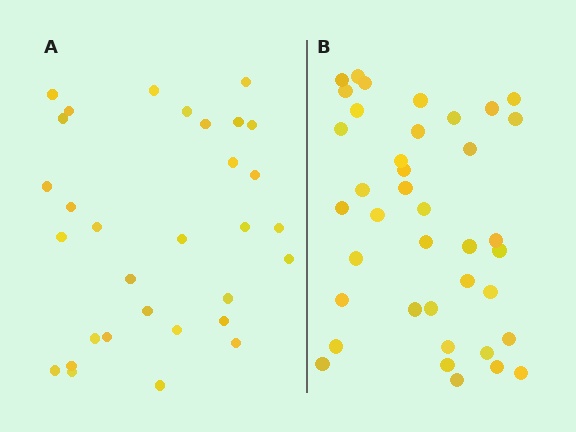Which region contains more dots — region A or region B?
Region B (the right region) has more dots.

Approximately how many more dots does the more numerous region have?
Region B has roughly 8 or so more dots than region A.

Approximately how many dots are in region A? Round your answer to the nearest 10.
About 30 dots. (The exact count is 31, which rounds to 30.)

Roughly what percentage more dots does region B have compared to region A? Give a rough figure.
About 25% more.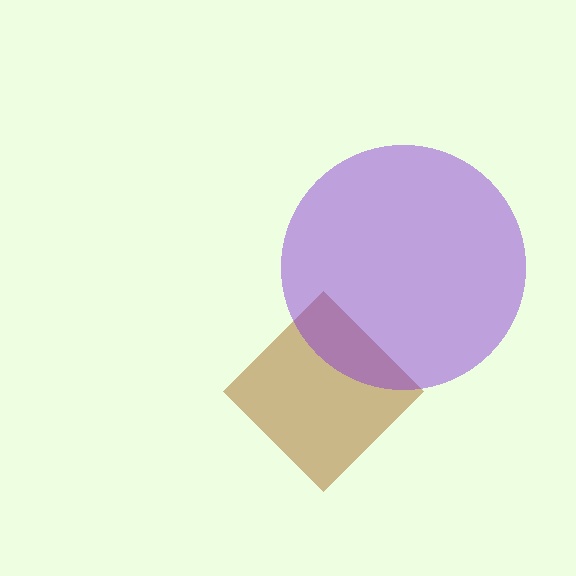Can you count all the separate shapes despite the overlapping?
Yes, there are 2 separate shapes.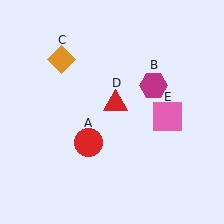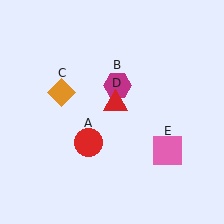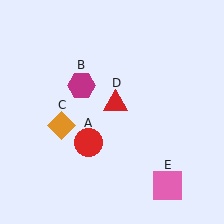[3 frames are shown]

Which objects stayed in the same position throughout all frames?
Red circle (object A) and red triangle (object D) remained stationary.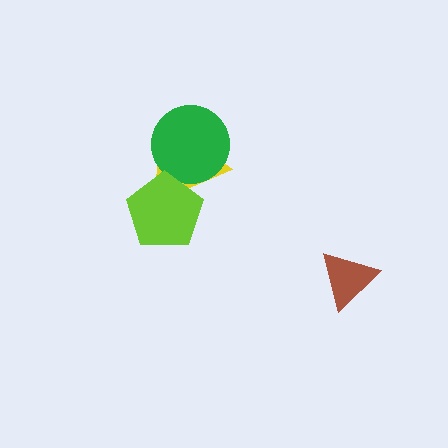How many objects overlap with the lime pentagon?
2 objects overlap with the lime pentagon.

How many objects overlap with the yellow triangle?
2 objects overlap with the yellow triangle.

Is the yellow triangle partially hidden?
Yes, it is partially covered by another shape.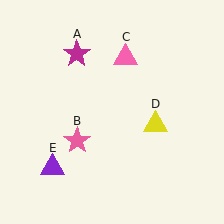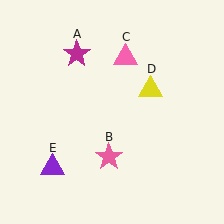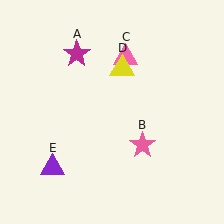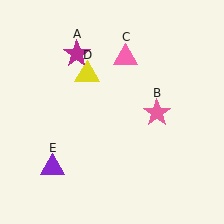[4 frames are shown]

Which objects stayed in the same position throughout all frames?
Magenta star (object A) and pink triangle (object C) and purple triangle (object E) remained stationary.